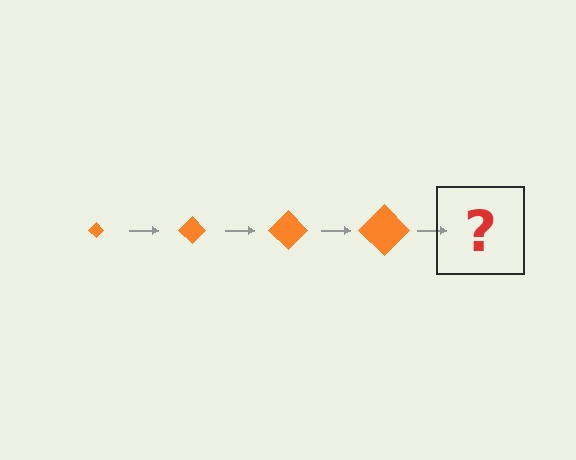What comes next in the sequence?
The next element should be an orange diamond, larger than the previous one.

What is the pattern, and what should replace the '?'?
The pattern is that the diamond gets progressively larger each step. The '?' should be an orange diamond, larger than the previous one.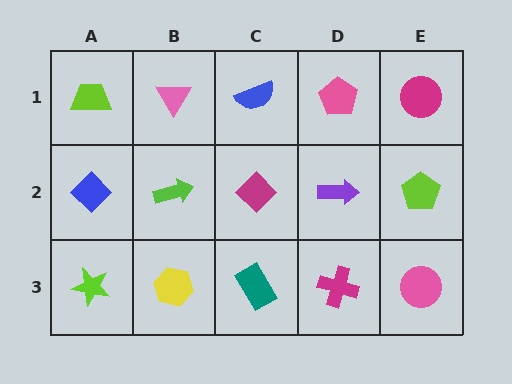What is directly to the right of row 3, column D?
A pink circle.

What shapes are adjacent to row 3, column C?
A magenta diamond (row 2, column C), a yellow hexagon (row 3, column B), a magenta cross (row 3, column D).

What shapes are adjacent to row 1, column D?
A purple arrow (row 2, column D), a blue semicircle (row 1, column C), a magenta circle (row 1, column E).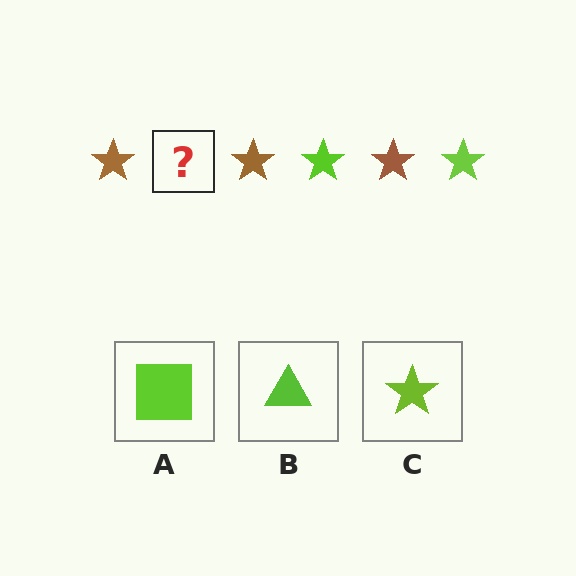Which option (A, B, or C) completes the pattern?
C.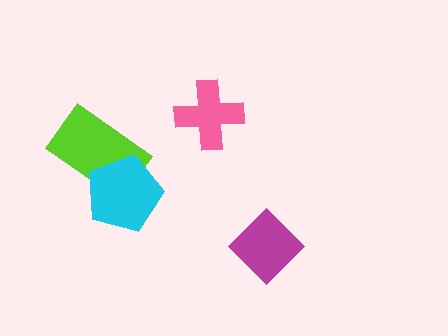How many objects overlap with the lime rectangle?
1 object overlaps with the lime rectangle.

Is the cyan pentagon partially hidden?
No, no other shape covers it.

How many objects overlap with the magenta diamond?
0 objects overlap with the magenta diamond.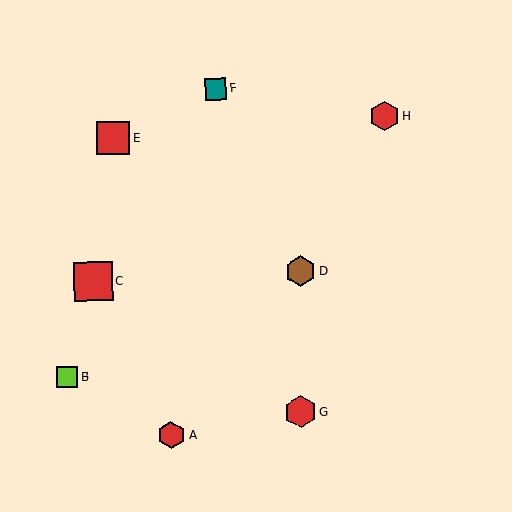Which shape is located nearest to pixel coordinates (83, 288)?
The red square (labeled C) at (93, 281) is nearest to that location.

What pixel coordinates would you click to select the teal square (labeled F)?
Click at (215, 89) to select the teal square F.